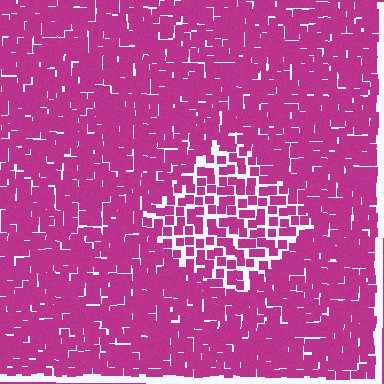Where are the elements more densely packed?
The elements are more densely packed outside the diamond boundary.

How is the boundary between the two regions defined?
The boundary is defined by a change in element density (approximately 1.7x ratio). All elements are the same color, size, and shape.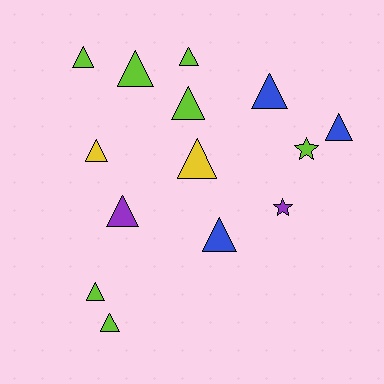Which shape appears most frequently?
Triangle, with 12 objects.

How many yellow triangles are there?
There are 2 yellow triangles.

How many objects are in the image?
There are 14 objects.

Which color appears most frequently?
Lime, with 7 objects.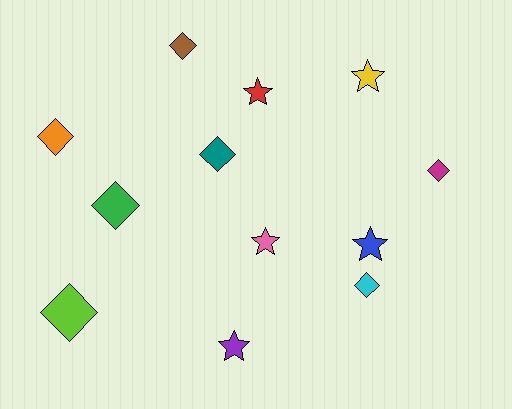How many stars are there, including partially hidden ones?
There are 5 stars.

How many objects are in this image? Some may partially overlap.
There are 12 objects.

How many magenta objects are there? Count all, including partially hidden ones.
There is 1 magenta object.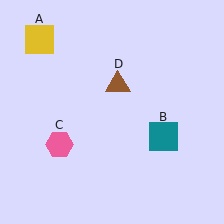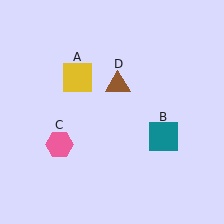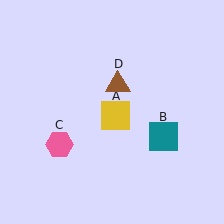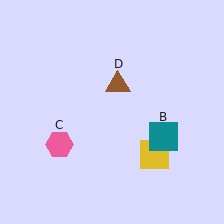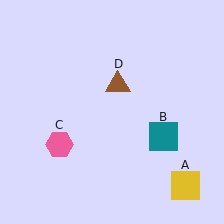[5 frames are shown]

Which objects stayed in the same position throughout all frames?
Teal square (object B) and pink hexagon (object C) and brown triangle (object D) remained stationary.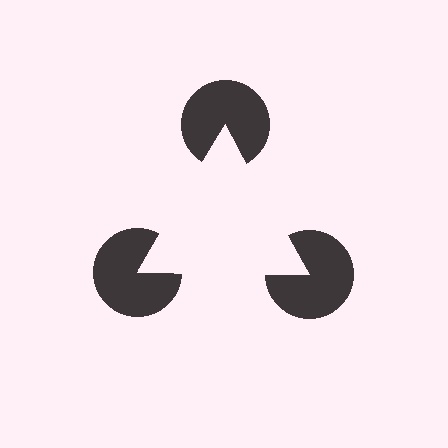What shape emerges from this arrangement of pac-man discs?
An illusory triangle — its edges are inferred from the aligned wedge cuts in the pac-man discs, not physically drawn.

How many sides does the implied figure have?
3 sides.